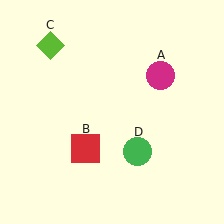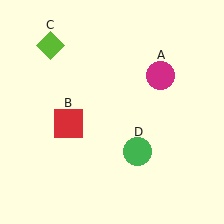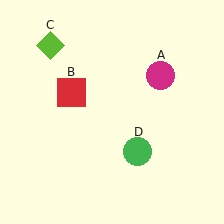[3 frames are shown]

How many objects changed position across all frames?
1 object changed position: red square (object B).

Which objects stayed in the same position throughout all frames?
Magenta circle (object A) and lime diamond (object C) and green circle (object D) remained stationary.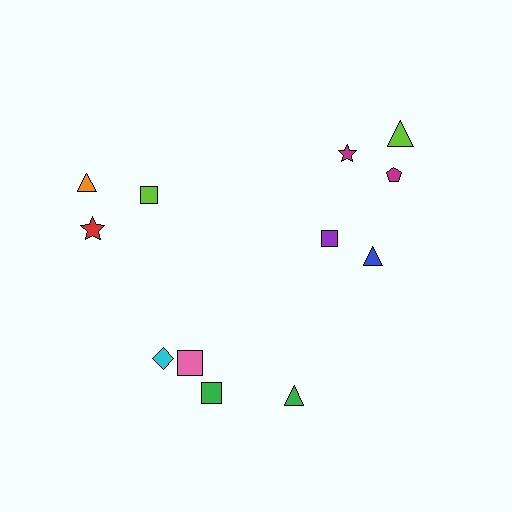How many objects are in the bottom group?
There are 4 objects.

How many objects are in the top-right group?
There are 5 objects.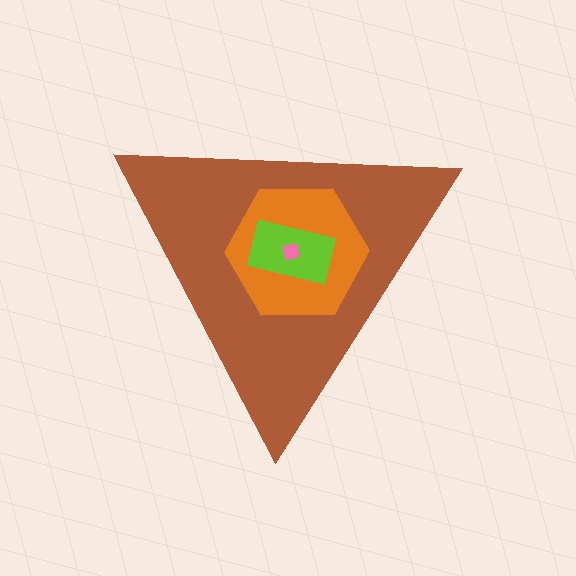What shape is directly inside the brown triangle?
The orange hexagon.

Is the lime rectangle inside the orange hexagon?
Yes.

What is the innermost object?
The pink square.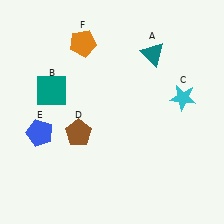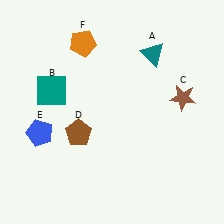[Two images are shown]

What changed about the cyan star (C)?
In Image 1, C is cyan. In Image 2, it changed to brown.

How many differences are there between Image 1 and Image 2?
There is 1 difference between the two images.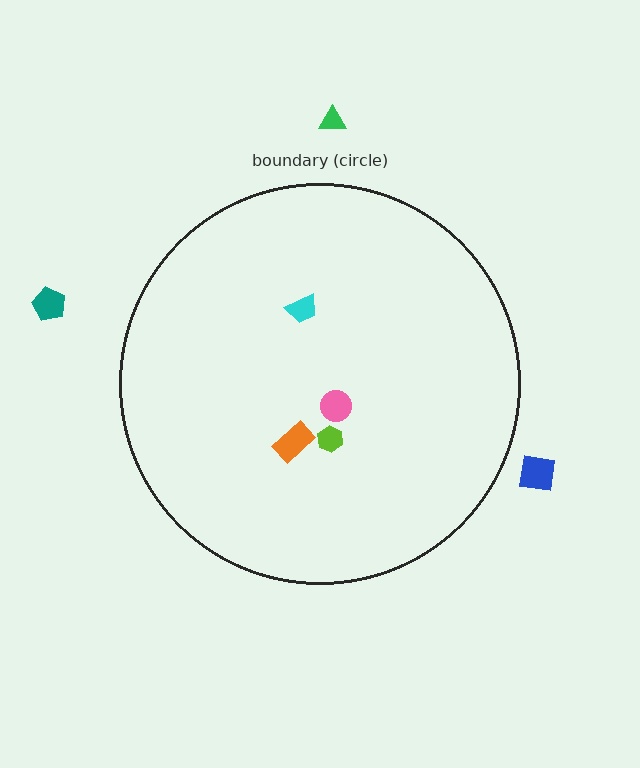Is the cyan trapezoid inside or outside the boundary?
Inside.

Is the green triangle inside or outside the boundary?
Outside.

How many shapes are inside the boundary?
4 inside, 3 outside.